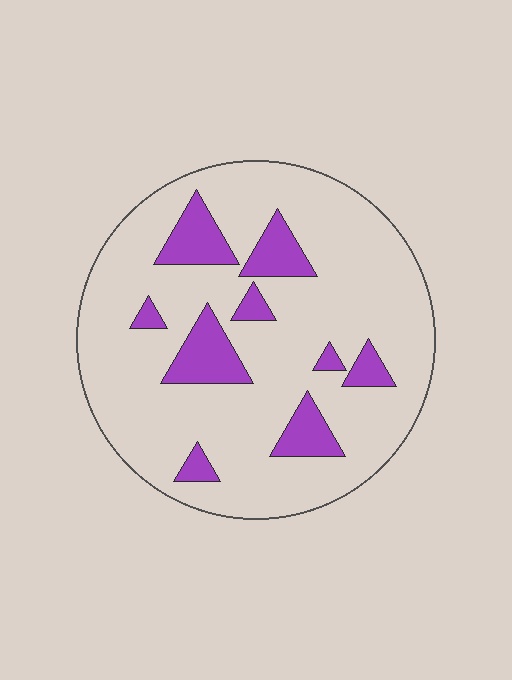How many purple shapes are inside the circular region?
9.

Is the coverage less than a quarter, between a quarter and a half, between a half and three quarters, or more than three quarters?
Less than a quarter.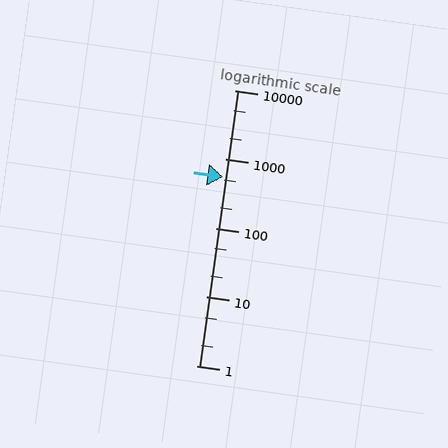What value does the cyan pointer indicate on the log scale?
The pointer indicates approximately 550.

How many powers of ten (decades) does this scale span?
The scale spans 4 decades, from 1 to 10000.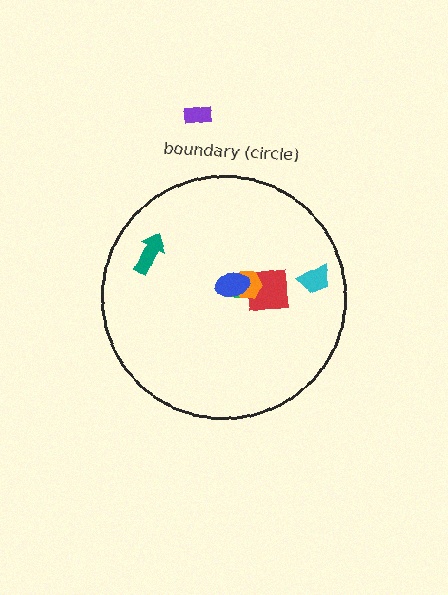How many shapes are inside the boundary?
6 inside, 1 outside.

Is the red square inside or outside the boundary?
Inside.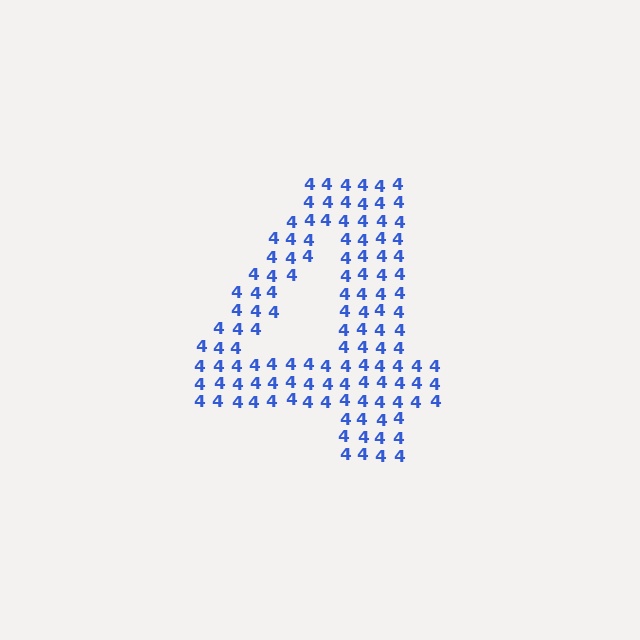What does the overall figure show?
The overall figure shows the digit 4.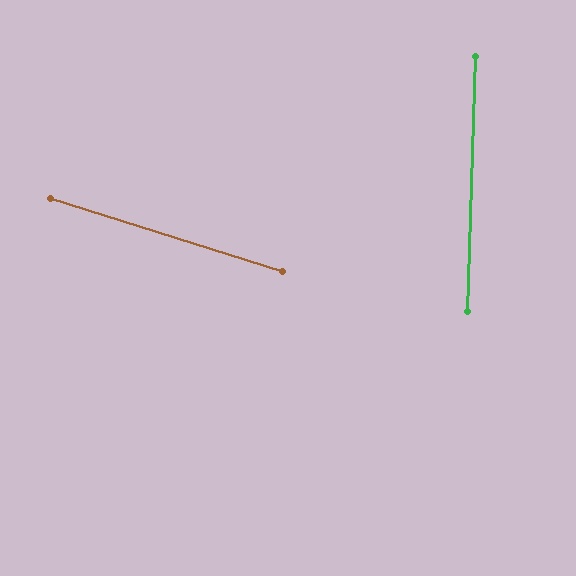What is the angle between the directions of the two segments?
Approximately 74 degrees.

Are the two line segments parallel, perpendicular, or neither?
Neither parallel nor perpendicular — they differ by about 74°.